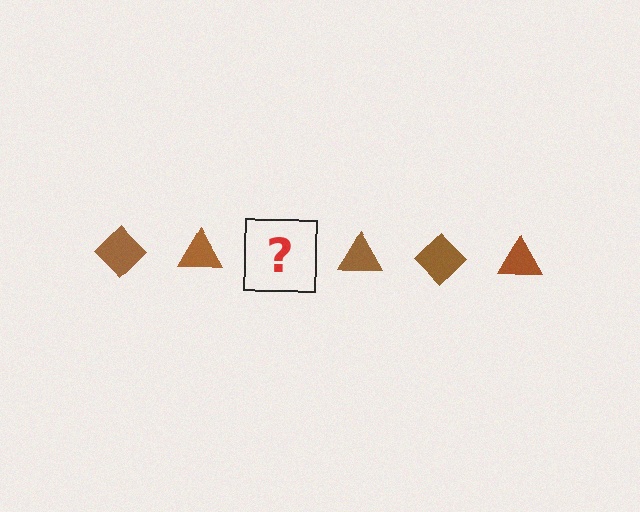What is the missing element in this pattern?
The missing element is a brown diamond.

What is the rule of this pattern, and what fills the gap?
The rule is that the pattern cycles through diamond, triangle shapes in brown. The gap should be filled with a brown diamond.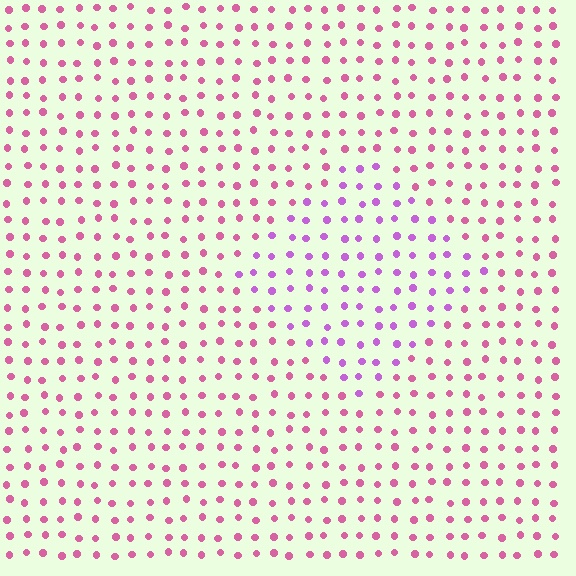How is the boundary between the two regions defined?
The boundary is defined purely by a slight shift in hue (about 38 degrees). Spacing, size, and orientation are identical on both sides.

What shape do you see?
I see a diamond.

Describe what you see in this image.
The image is filled with small pink elements in a uniform arrangement. A diamond-shaped region is visible where the elements are tinted to a slightly different hue, forming a subtle color boundary.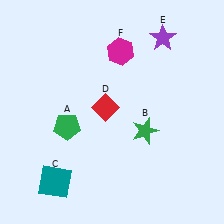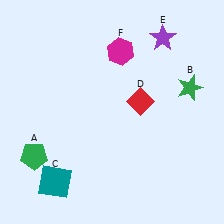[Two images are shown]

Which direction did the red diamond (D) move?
The red diamond (D) moved right.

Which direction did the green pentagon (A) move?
The green pentagon (A) moved left.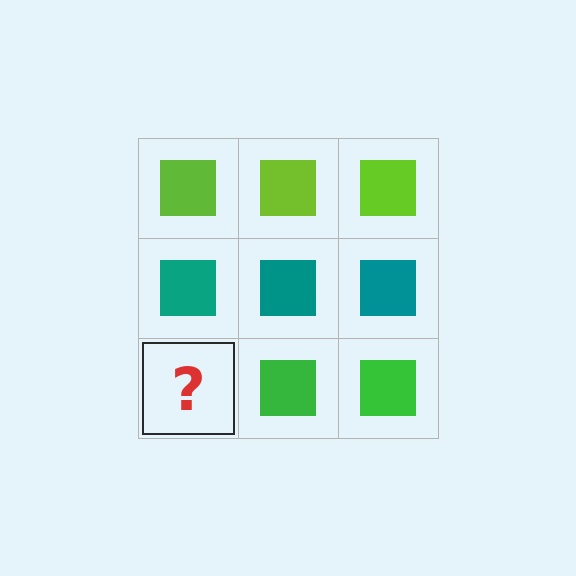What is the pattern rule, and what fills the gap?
The rule is that each row has a consistent color. The gap should be filled with a green square.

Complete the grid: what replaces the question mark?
The question mark should be replaced with a green square.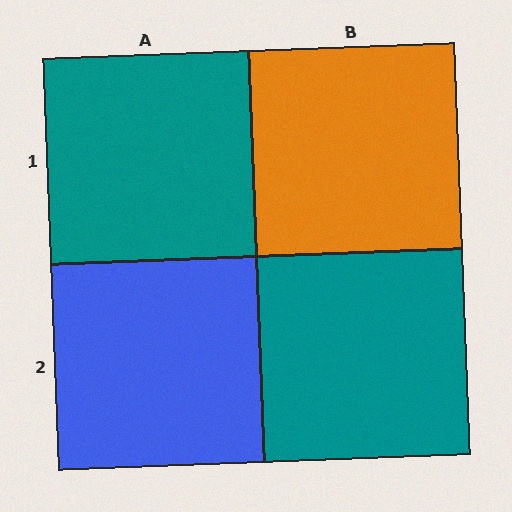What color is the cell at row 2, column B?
Teal.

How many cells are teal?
2 cells are teal.